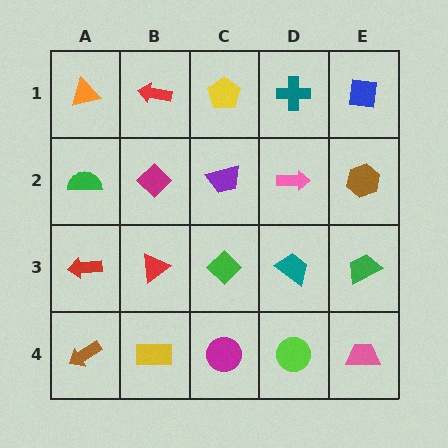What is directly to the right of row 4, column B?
A magenta circle.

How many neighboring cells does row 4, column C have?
3.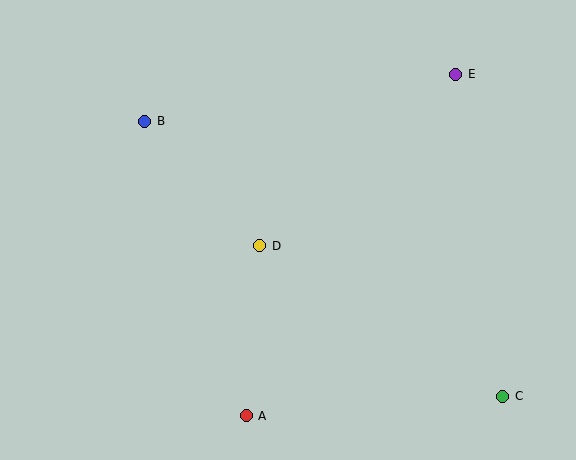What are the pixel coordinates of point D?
Point D is at (260, 246).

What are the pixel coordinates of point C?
Point C is at (503, 396).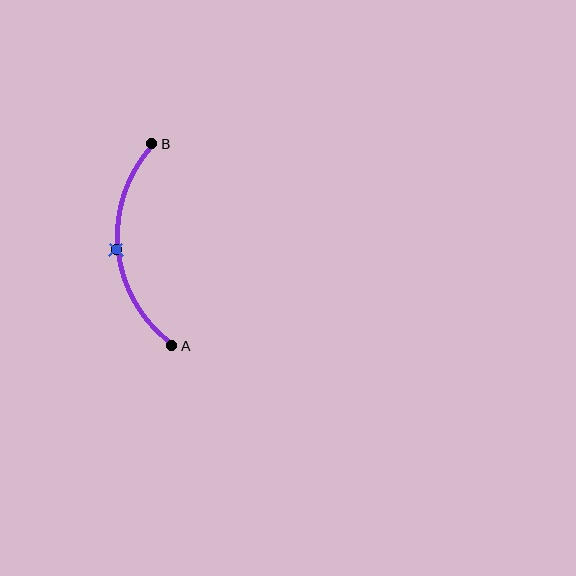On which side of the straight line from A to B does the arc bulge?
The arc bulges to the left of the straight line connecting A and B.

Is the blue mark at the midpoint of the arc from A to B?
Yes. The blue mark lies on the arc at equal arc-length from both A and B — it is the arc midpoint.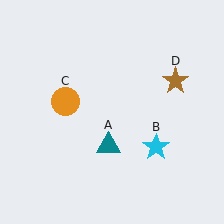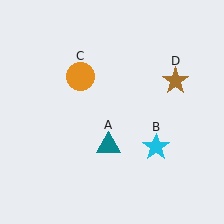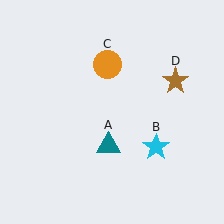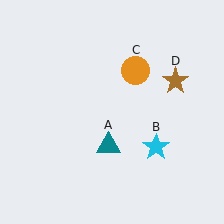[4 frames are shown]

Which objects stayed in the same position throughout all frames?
Teal triangle (object A) and cyan star (object B) and brown star (object D) remained stationary.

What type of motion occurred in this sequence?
The orange circle (object C) rotated clockwise around the center of the scene.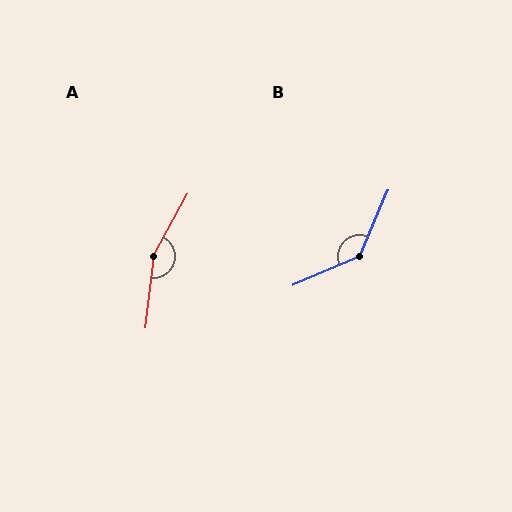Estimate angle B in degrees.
Approximately 137 degrees.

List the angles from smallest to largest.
B (137°), A (159°).